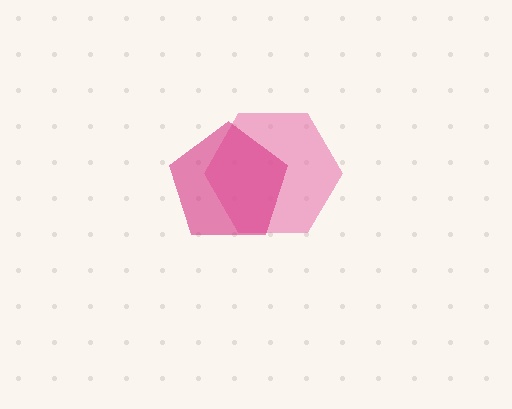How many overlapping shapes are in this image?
There are 2 overlapping shapes in the image.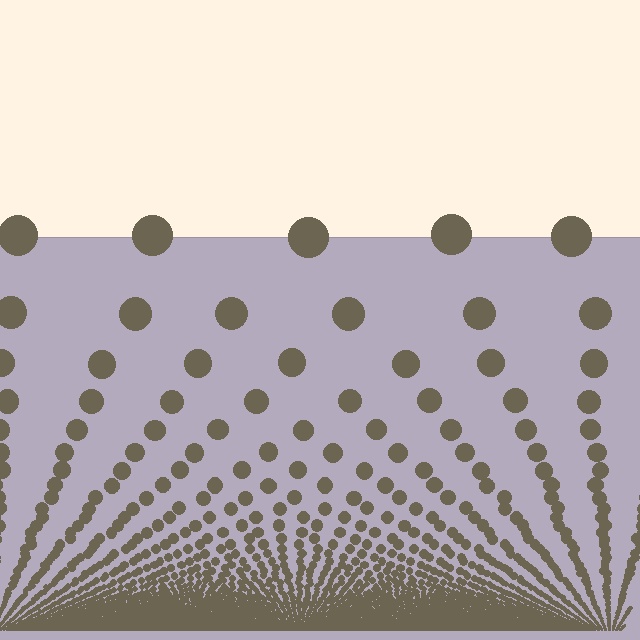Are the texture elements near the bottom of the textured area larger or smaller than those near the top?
Smaller. The gradient is inverted — elements near the bottom are smaller and denser.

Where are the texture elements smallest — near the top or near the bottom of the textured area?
Near the bottom.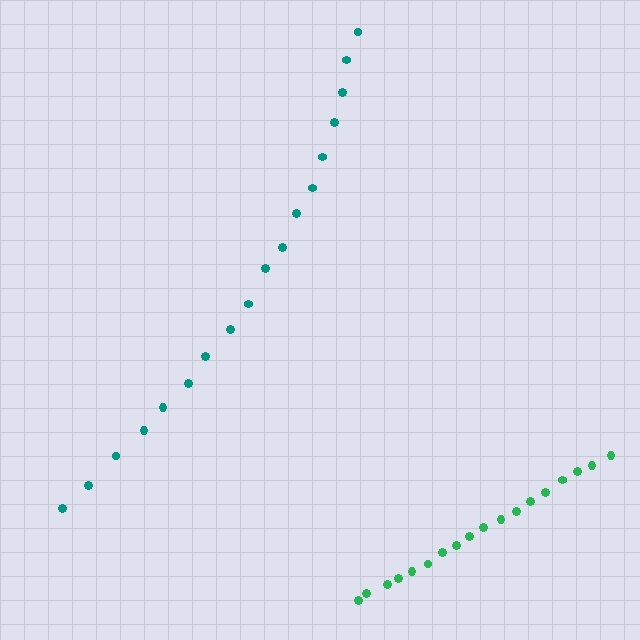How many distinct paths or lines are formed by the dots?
There are 2 distinct paths.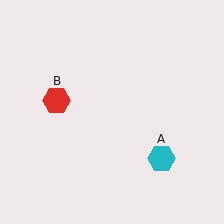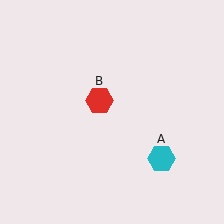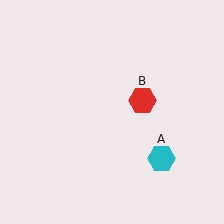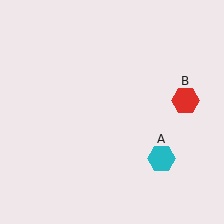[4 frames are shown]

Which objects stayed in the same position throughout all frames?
Cyan hexagon (object A) remained stationary.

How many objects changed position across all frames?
1 object changed position: red hexagon (object B).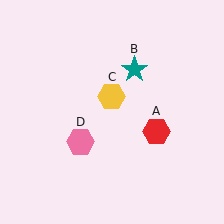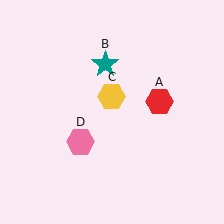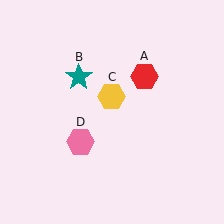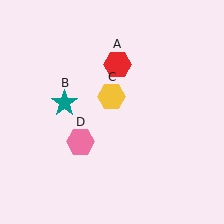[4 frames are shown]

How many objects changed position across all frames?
2 objects changed position: red hexagon (object A), teal star (object B).